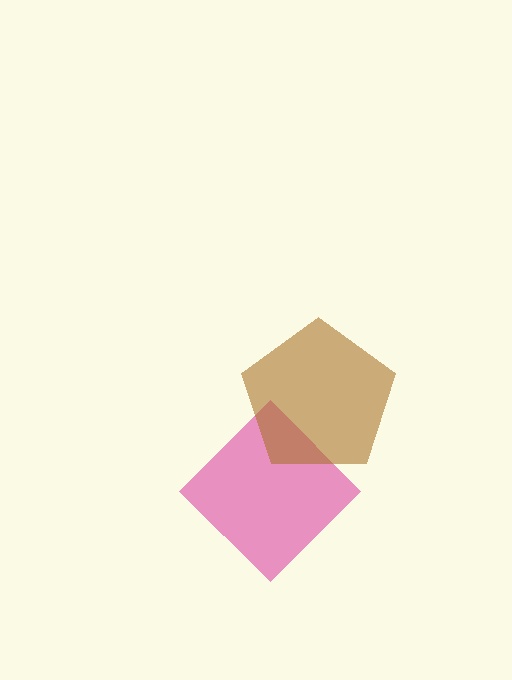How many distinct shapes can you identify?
There are 2 distinct shapes: a pink diamond, a brown pentagon.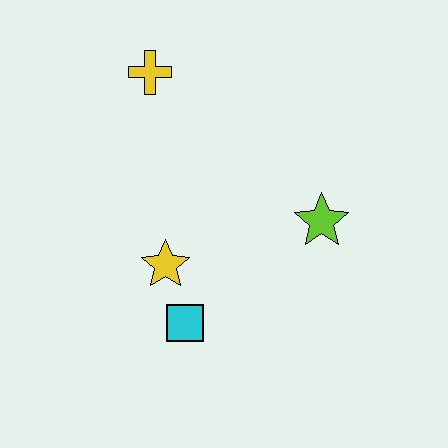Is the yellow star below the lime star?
Yes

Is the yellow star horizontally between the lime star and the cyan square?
No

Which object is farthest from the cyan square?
The yellow cross is farthest from the cyan square.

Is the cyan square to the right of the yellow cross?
Yes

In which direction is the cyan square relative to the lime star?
The cyan square is to the left of the lime star.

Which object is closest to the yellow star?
The cyan square is closest to the yellow star.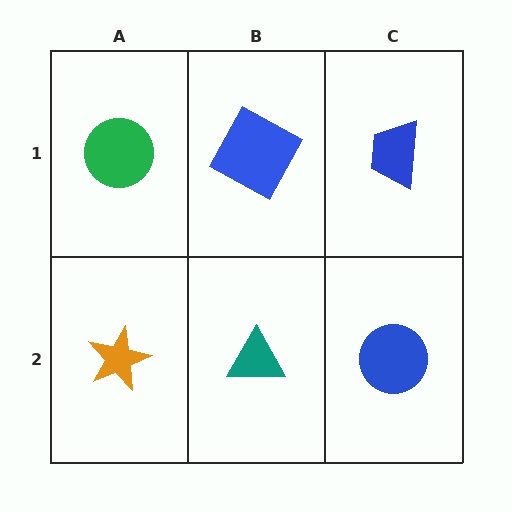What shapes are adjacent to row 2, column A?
A green circle (row 1, column A), a teal triangle (row 2, column B).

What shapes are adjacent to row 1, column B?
A teal triangle (row 2, column B), a green circle (row 1, column A), a blue trapezoid (row 1, column C).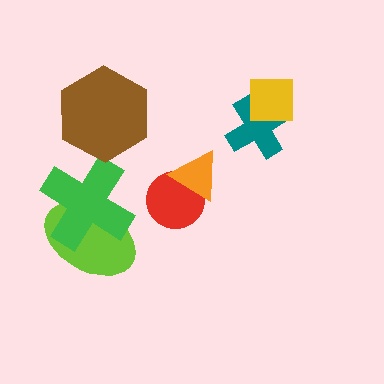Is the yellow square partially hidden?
No, no other shape covers it.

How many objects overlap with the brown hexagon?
0 objects overlap with the brown hexagon.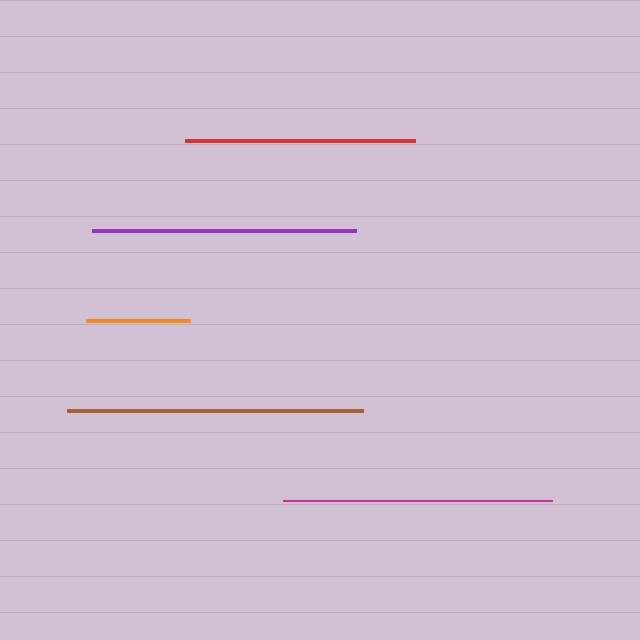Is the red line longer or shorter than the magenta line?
The magenta line is longer than the red line.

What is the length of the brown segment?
The brown segment is approximately 297 pixels long.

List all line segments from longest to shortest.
From longest to shortest: brown, magenta, purple, red, orange.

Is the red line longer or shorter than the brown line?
The brown line is longer than the red line.